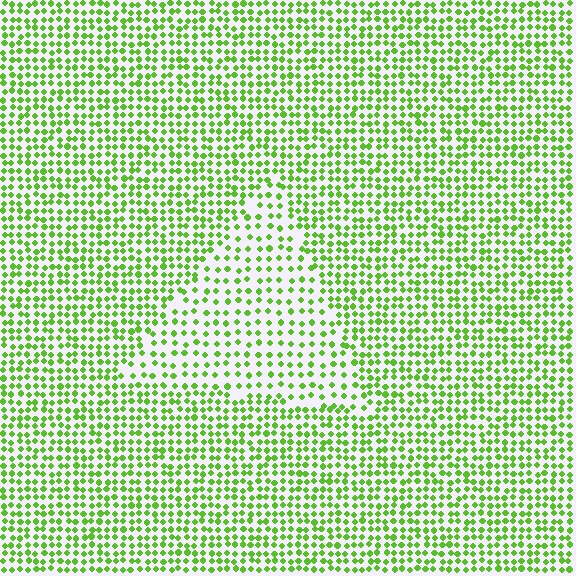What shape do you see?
I see a triangle.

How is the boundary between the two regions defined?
The boundary is defined by a change in element density (approximately 1.8x ratio). All elements are the same color, size, and shape.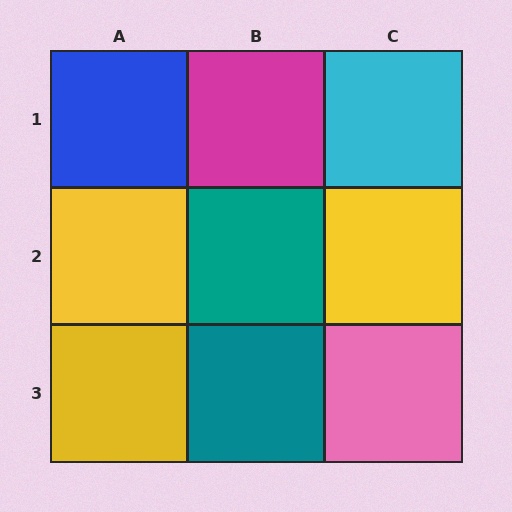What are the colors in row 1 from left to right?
Blue, magenta, cyan.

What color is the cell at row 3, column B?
Teal.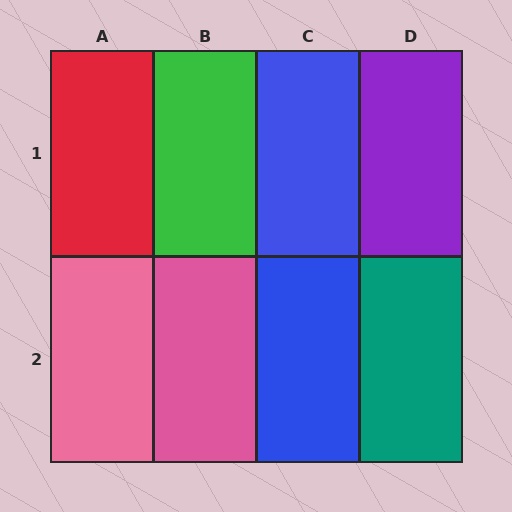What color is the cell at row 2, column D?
Teal.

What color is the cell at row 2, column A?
Pink.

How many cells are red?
1 cell is red.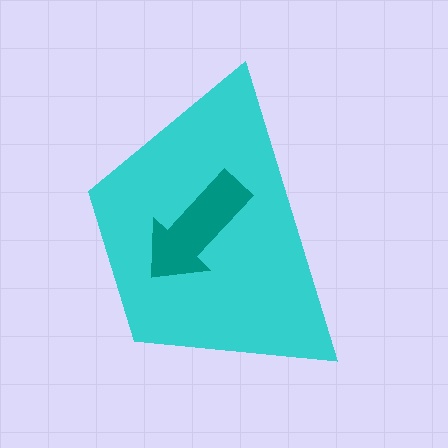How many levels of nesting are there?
2.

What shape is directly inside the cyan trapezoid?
The teal arrow.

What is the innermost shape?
The teal arrow.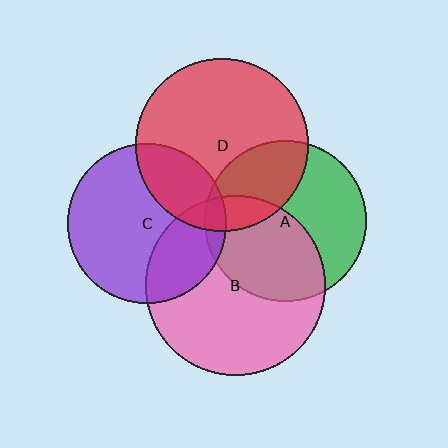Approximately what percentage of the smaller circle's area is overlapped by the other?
Approximately 45%.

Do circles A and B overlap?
Yes.